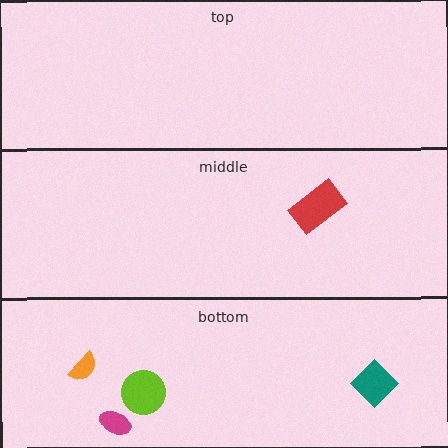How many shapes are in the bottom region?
4.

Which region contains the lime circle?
The bottom region.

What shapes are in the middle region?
The red rectangle.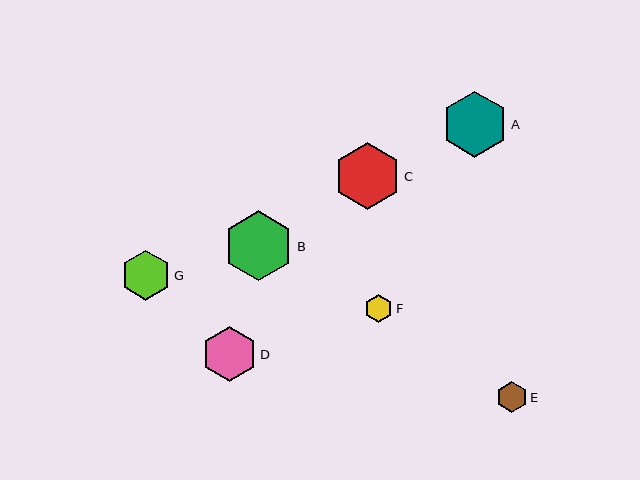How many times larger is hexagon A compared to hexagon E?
Hexagon A is approximately 2.2 times the size of hexagon E.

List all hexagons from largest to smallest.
From largest to smallest: B, C, A, D, G, E, F.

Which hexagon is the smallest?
Hexagon F is the smallest with a size of approximately 28 pixels.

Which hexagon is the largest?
Hexagon B is the largest with a size of approximately 70 pixels.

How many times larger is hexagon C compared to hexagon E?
Hexagon C is approximately 2.2 times the size of hexagon E.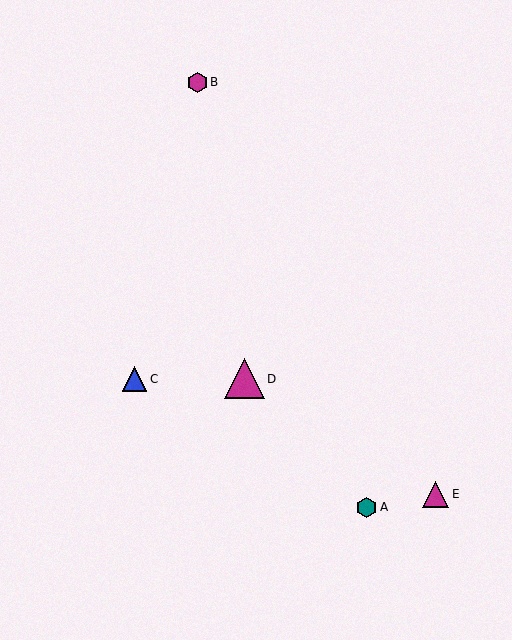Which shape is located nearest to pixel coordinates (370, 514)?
The teal hexagon (labeled A) at (367, 507) is nearest to that location.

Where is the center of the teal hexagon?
The center of the teal hexagon is at (367, 507).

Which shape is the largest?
The magenta triangle (labeled D) is the largest.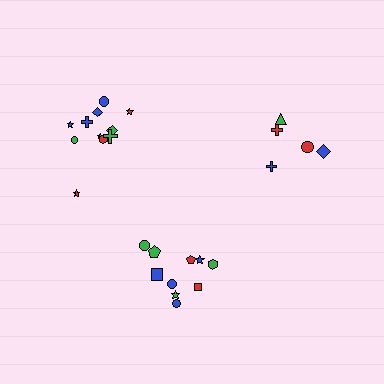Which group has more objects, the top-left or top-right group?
The top-left group.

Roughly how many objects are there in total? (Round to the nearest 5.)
Roughly 25 objects in total.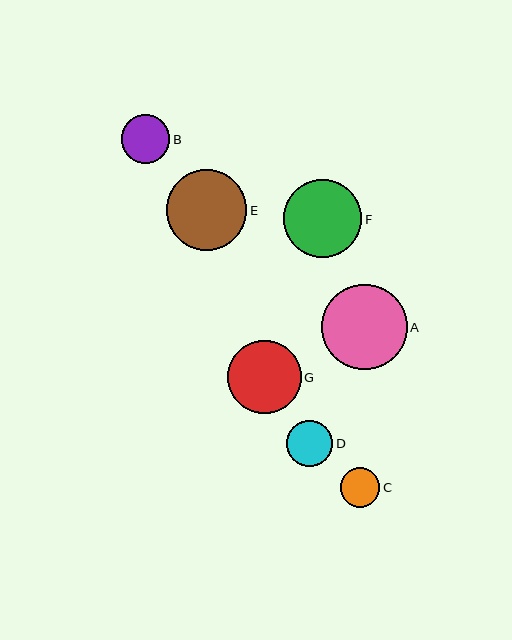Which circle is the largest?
Circle A is the largest with a size of approximately 86 pixels.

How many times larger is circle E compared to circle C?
Circle E is approximately 2.0 times the size of circle C.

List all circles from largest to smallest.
From largest to smallest: A, E, F, G, B, D, C.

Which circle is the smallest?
Circle C is the smallest with a size of approximately 39 pixels.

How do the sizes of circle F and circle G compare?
Circle F and circle G are approximately the same size.